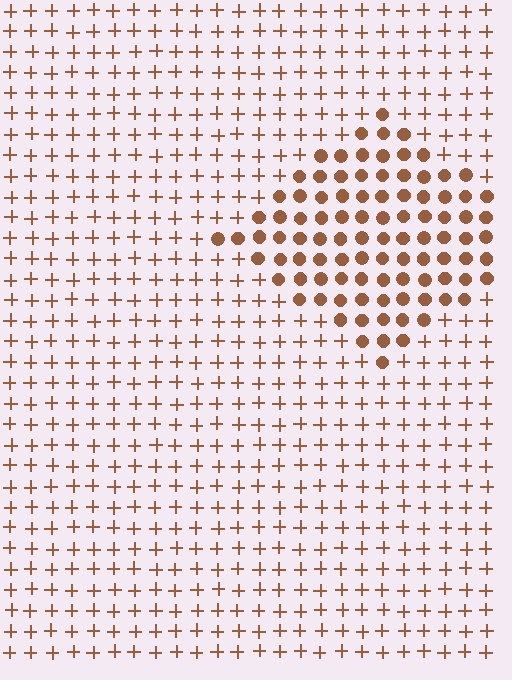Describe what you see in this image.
The image is filled with small brown elements arranged in a uniform grid. A diamond-shaped region contains circles, while the surrounding area contains plus signs. The boundary is defined purely by the change in element shape.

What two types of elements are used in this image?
The image uses circles inside the diamond region and plus signs outside it.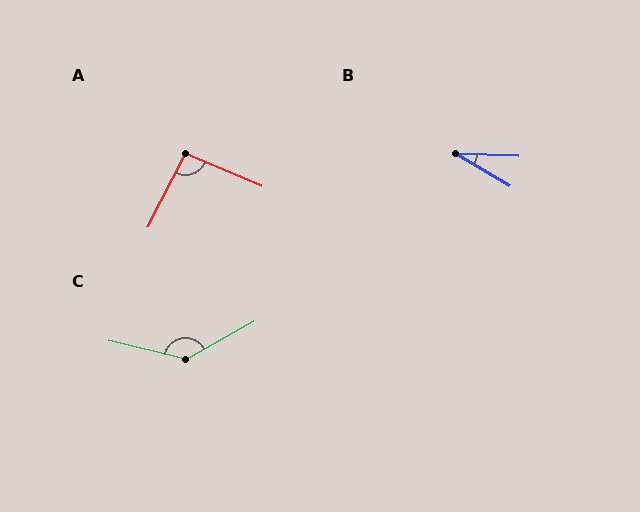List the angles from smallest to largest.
B (29°), A (94°), C (137°).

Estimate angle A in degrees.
Approximately 94 degrees.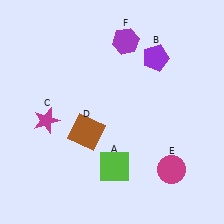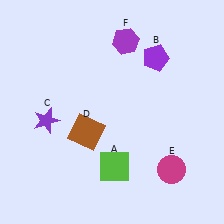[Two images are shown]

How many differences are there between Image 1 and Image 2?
There is 1 difference between the two images.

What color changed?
The star (C) changed from magenta in Image 1 to purple in Image 2.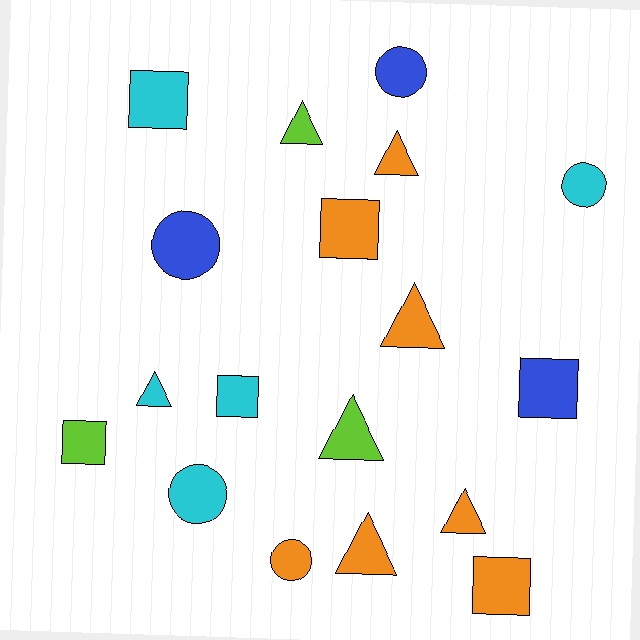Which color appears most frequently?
Orange, with 7 objects.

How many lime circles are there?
There are no lime circles.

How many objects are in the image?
There are 18 objects.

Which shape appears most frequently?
Triangle, with 7 objects.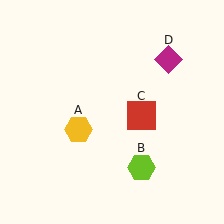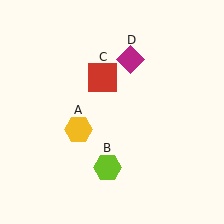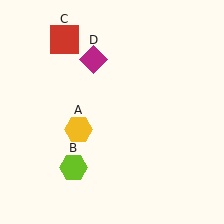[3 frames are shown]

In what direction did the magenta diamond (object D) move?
The magenta diamond (object D) moved left.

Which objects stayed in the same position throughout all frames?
Yellow hexagon (object A) remained stationary.